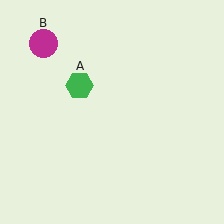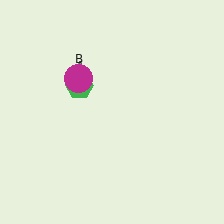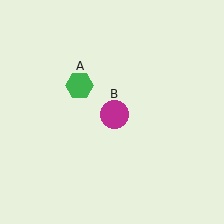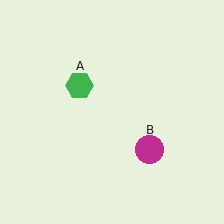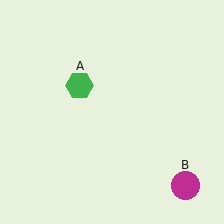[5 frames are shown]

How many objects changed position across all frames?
1 object changed position: magenta circle (object B).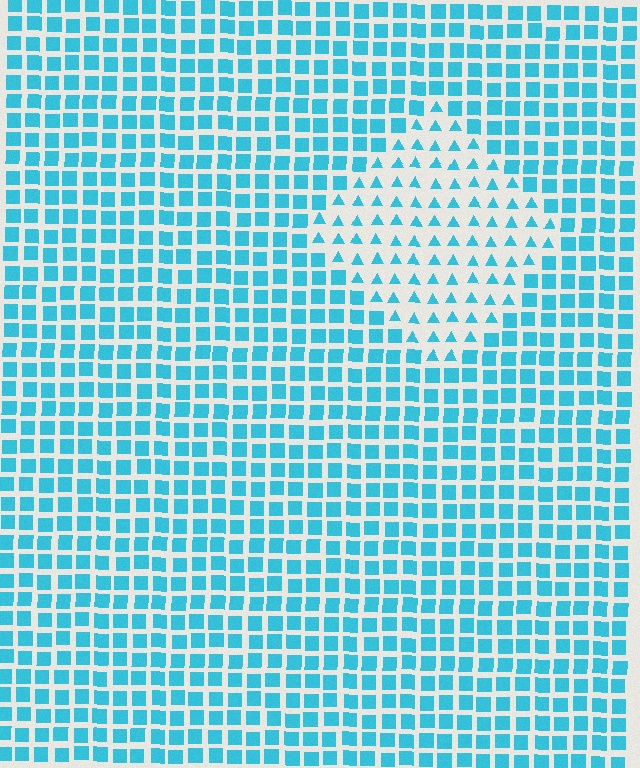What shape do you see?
I see a diamond.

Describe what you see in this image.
The image is filled with small cyan elements arranged in a uniform grid. A diamond-shaped region contains triangles, while the surrounding area contains squares. The boundary is defined purely by the change in element shape.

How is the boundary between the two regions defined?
The boundary is defined by a change in element shape: triangles inside vs. squares outside. All elements share the same color and spacing.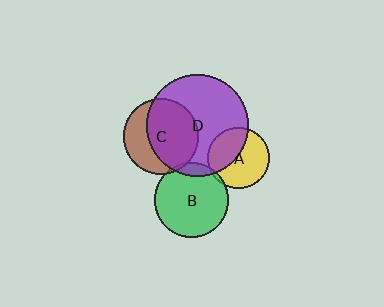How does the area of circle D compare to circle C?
Approximately 1.8 times.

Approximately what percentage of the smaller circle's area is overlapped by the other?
Approximately 10%.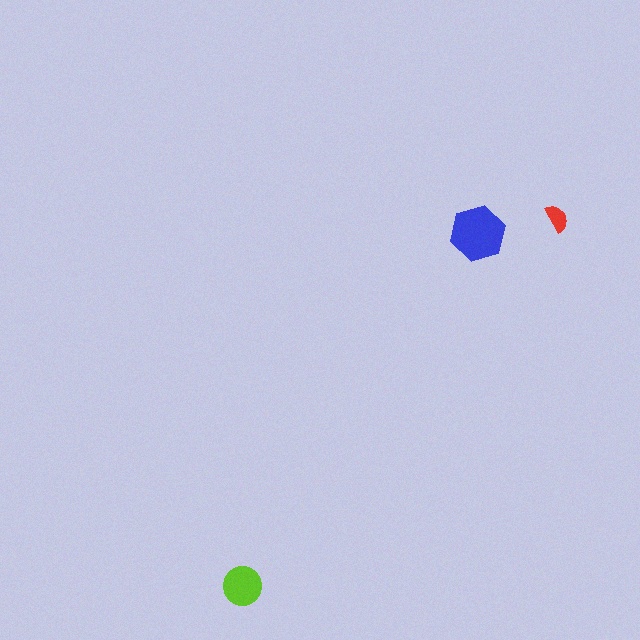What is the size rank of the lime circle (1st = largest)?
2nd.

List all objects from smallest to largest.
The red semicircle, the lime circle, the blue hexagon.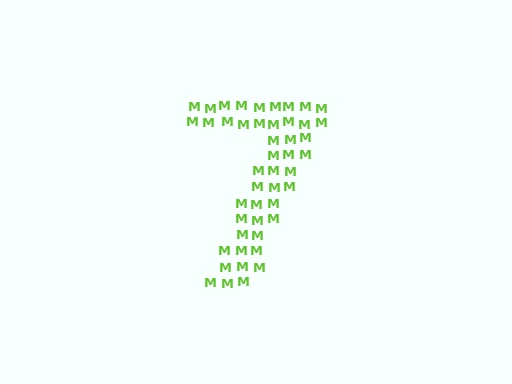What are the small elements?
The small elements are letter M's.